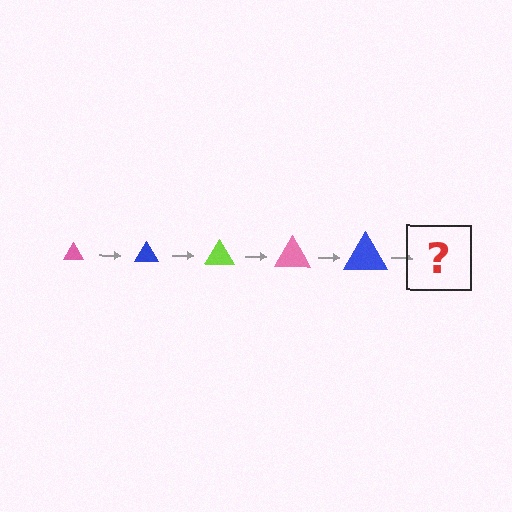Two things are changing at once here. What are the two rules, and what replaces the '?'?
The two rules are that the triangle grows larger each step and the color cycles through pink, blue, and lime. The '?' should be a lime triangle, larger than the previous one.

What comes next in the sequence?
The next element should be a lime triangle, larger than the previous one.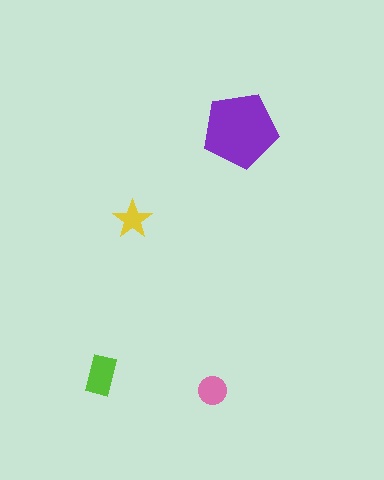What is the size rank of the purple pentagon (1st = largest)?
1st.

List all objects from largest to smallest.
The purple pentagon, the lime rectangle, the pink circle, the yellow star.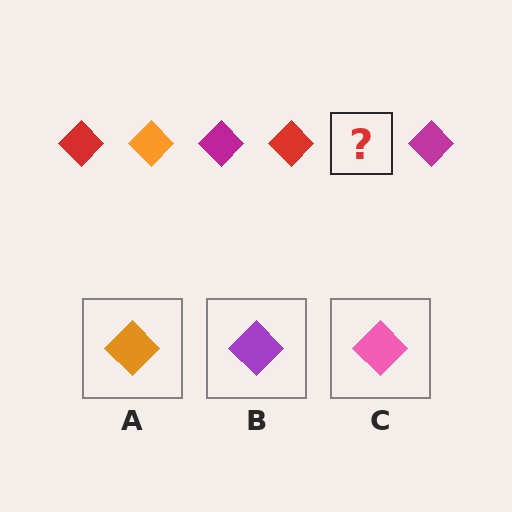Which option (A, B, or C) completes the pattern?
A.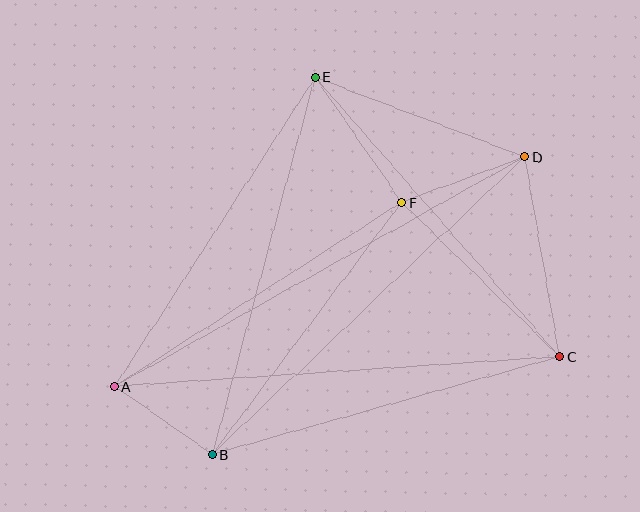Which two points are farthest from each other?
Points A and D are farthest from each other.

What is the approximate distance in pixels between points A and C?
The distance between A and C is approximately 446 pixels.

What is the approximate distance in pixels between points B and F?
The distance between B and F is approximately 316 pixels.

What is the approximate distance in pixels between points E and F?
The distance between E and F is approximately 153 pixels.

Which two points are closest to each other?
Points A and B are closest to each other.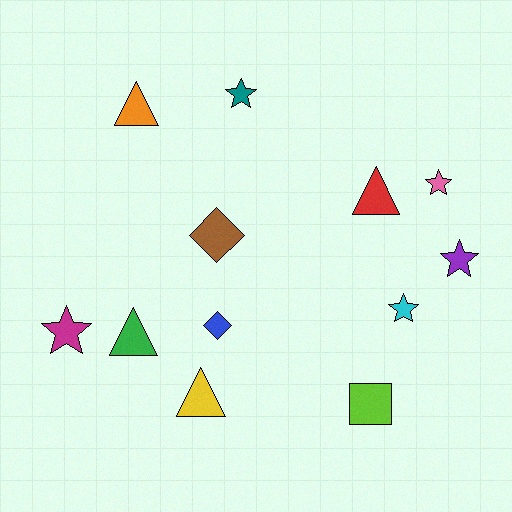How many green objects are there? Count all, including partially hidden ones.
There is 1 green object.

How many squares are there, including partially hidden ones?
There is 1 square.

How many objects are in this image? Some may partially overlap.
There are 12 objects.